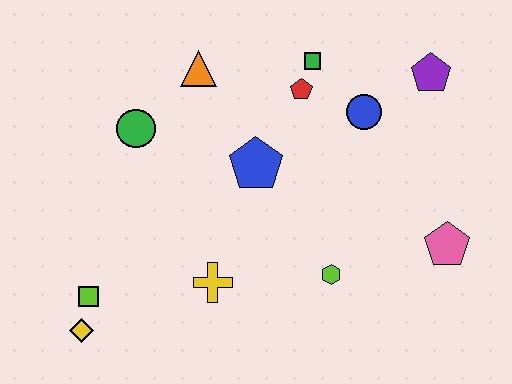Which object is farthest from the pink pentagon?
The yellow diamond is farthest from the pink pentagon.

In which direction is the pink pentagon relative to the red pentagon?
The pink pentagon is below the red pentagon.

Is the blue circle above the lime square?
Yes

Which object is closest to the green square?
The red pentagon is closest to the green square.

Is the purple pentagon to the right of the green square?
Yes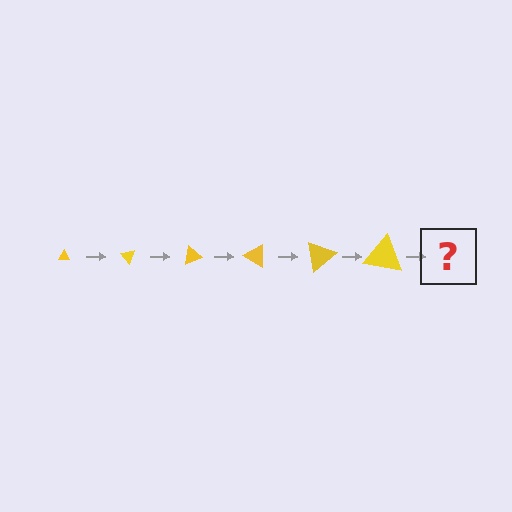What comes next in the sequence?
The next element should be a triangle, larger than the previous one and rotated 300 degrees from the start.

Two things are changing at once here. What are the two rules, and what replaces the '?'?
The two rules are that the triangle grows larger each step and it rotates 50 degrees each step. The '?' should be a triangle, larger than the previous one and rotated 300 degrees from the start.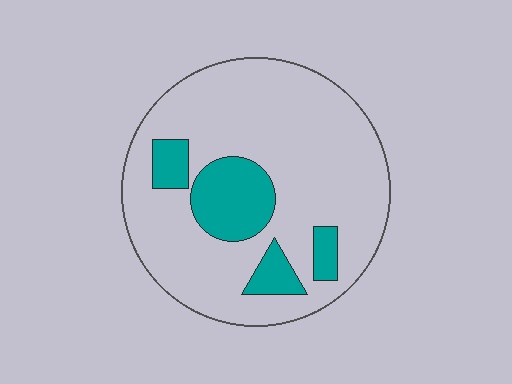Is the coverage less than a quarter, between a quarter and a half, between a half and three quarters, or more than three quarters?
Less than a quarter.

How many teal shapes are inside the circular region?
4.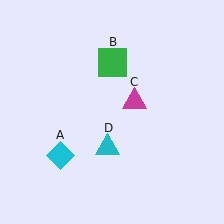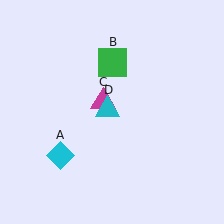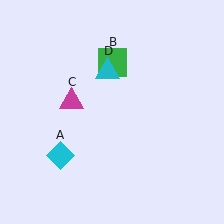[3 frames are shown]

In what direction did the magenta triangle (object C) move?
The magenta triangle (object C) moved left.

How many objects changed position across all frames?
2 objects changed position: magenta triangle (object C), cyan triangle (object D).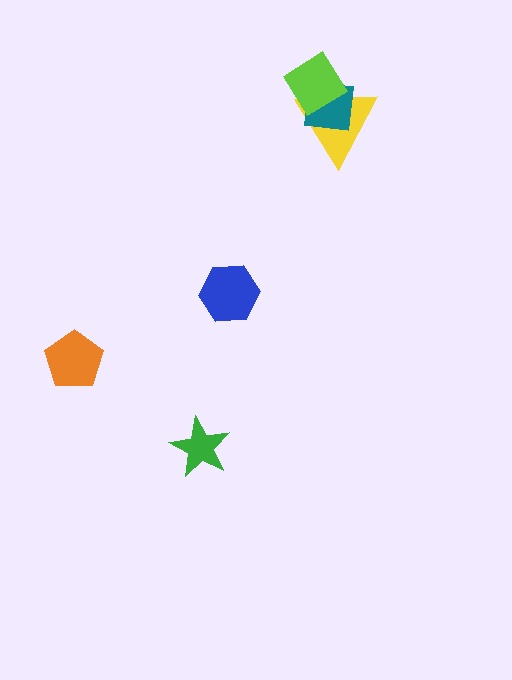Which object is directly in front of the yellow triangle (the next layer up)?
The teal square is directly in front of the yellow triangle.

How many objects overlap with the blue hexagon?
0 objects overlap with the blue hexagon.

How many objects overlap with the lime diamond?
2 objects overlap with the lime diamond.